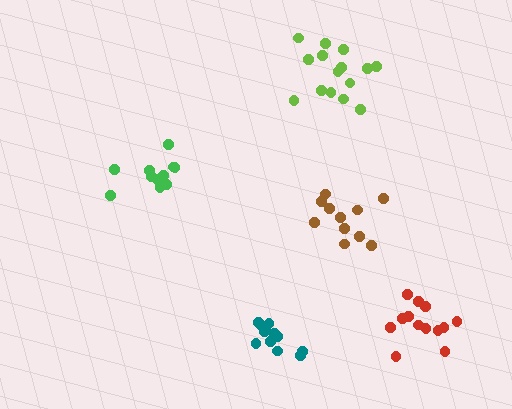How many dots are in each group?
Group 1: 11 dots, Group 2: 12 dots, Group 3: 15 dots, Group 4: 11 dots, Group 5: 13 dots (62 total).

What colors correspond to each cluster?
The clusters are colored: brown, teal, lime, green, red.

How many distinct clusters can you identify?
There are 5 distinct clusters.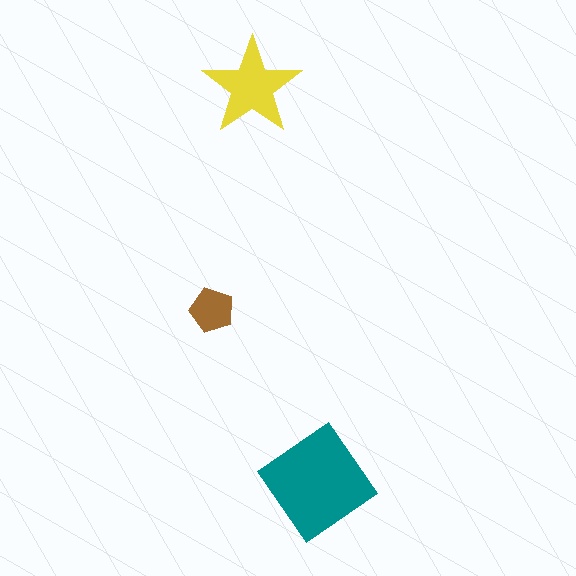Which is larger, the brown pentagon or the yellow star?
The yellow star.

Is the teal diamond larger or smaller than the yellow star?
Larger.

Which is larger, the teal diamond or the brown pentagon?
The teal diamond.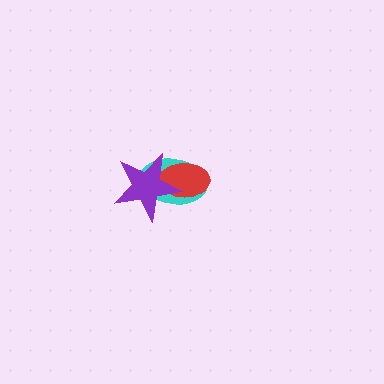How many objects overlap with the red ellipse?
2 objects overlap with the red ellipse.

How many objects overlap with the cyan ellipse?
2 objects overlap with the cyan ellipse.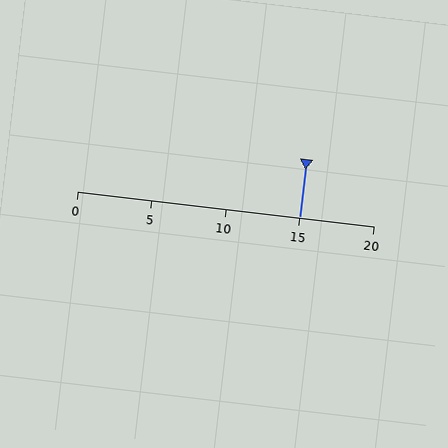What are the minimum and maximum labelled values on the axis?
The axis runs from 0 to 20.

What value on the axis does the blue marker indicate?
The marker indicates approximately 15.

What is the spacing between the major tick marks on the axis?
The major ticks are spaced 5 apart.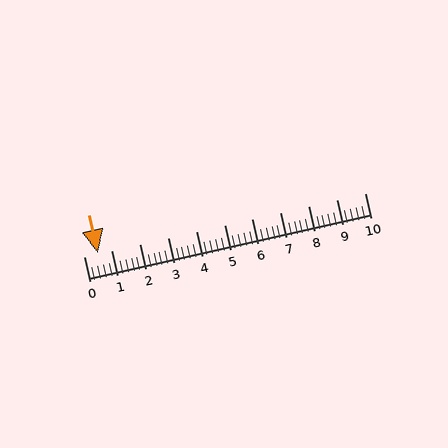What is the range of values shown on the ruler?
The ruler shows values from 0 to 10.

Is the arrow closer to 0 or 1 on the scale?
The arrow is closer to 1.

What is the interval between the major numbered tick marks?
The major tick marks are spaced 1 units apart.